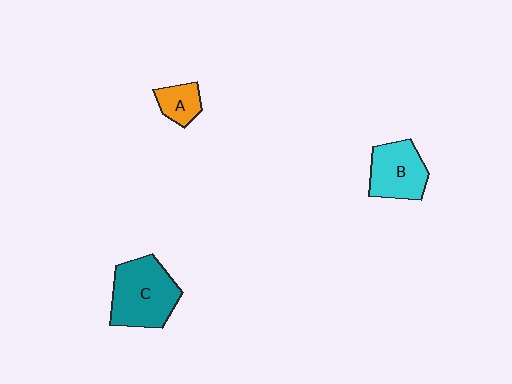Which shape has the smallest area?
Shape A (orange).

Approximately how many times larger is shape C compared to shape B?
Approximately 1.4 times.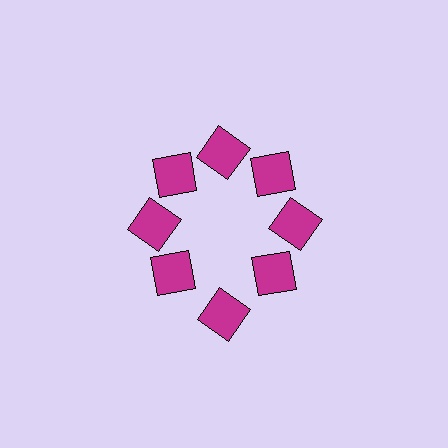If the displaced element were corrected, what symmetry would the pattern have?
It would have 8-fold rotational symmetry — the pattern would map onto itself every 45 degrees.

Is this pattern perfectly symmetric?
No. The 8 magenta squares are arranged in a ring, but one element near the 6 o'clock position is pushed outward from the center, breaking the 8-fold rotational symmetry.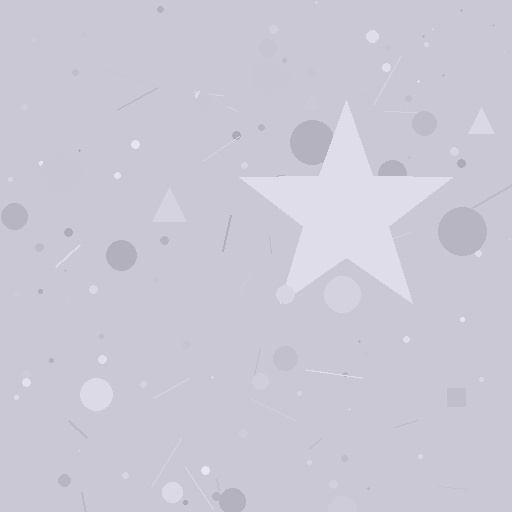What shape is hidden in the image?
A star is hidden in the image.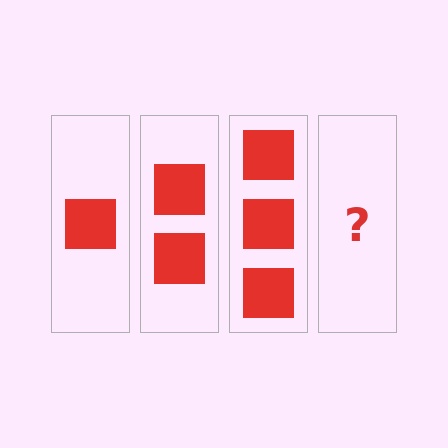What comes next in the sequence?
The next element should be 4 squares.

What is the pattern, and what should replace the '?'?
The pattern is that each step adds one more square. The '?' should be 4 squares.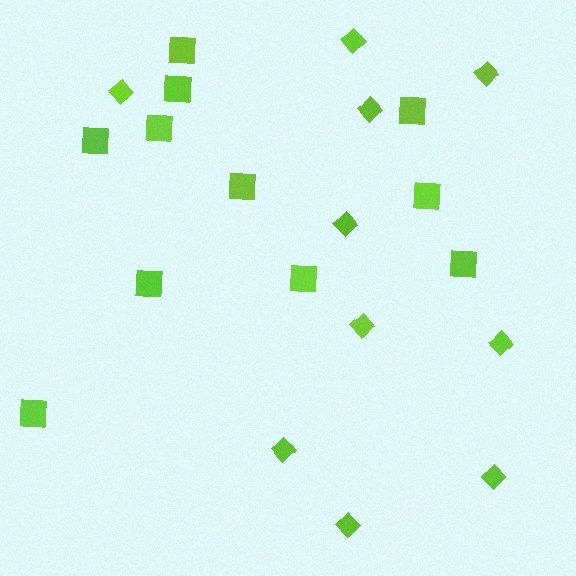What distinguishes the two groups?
There are 2 groups: one group of squares (11) and one group of diamonds (10).